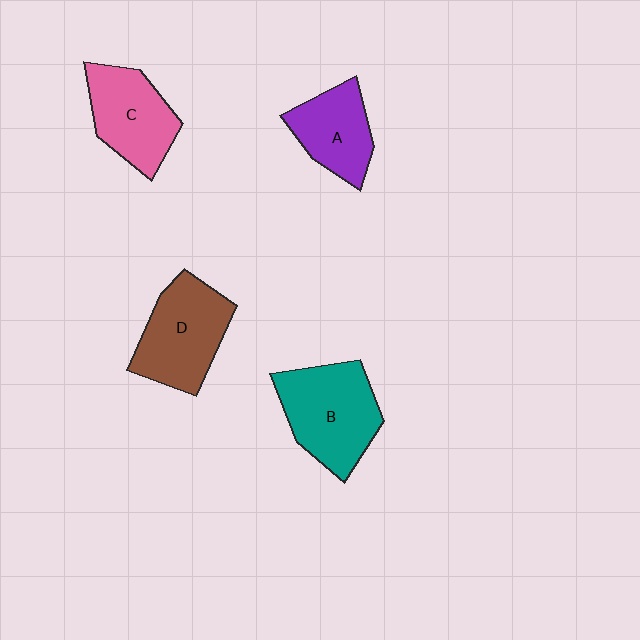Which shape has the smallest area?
Shape A (purple).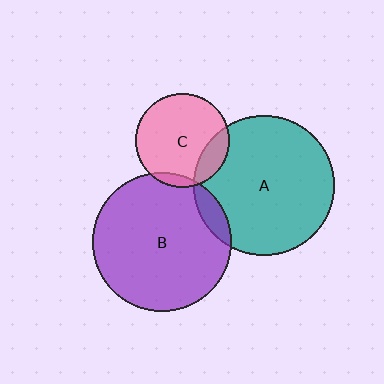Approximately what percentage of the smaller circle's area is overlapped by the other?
Approximately 15%.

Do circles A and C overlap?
Yes.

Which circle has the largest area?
Circle A (teal).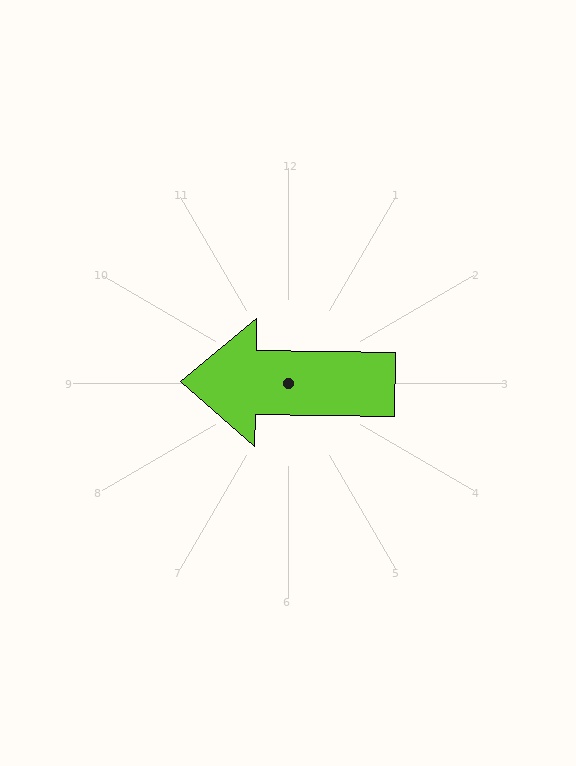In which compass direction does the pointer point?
West.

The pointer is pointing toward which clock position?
Roughly 9 o'clock.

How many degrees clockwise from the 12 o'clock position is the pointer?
Approximately 271 degrees.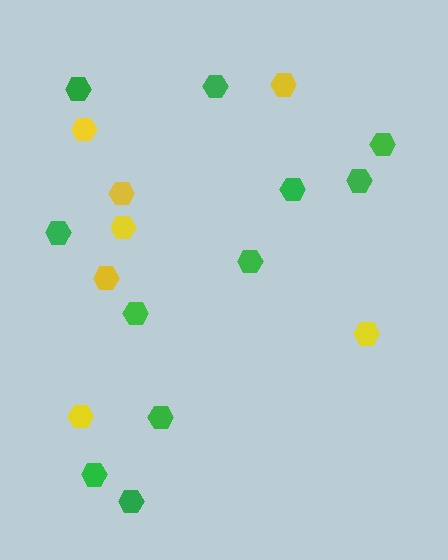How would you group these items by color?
There are 2 groups: one group of yellow hexagons (7) and one group of green hexagons (11).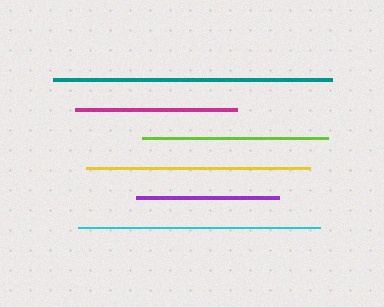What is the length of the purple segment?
The purple segment is approximately 143 pixels long.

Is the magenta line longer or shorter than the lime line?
The lime line is longer than the magenta line.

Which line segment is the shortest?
The purple line is the shortest at approximately 143 pixels.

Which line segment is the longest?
The teal line is the longest at approximately 279 pixels.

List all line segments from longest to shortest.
From longest to shortest: teal, cyan, yellow, lime, magenta, purple.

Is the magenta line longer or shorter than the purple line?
The magenta line is longer than the purple line.